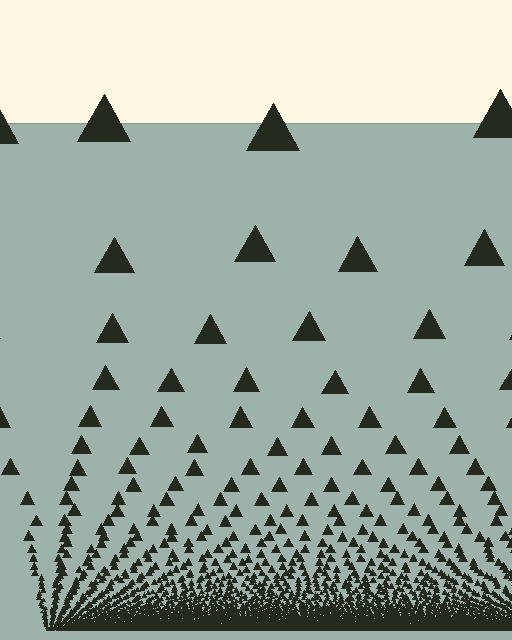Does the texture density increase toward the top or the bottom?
Density increases toward the bottom.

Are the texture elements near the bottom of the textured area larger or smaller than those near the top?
Smaller. The gradient is inverted — elements near the bottom are smaller and denser.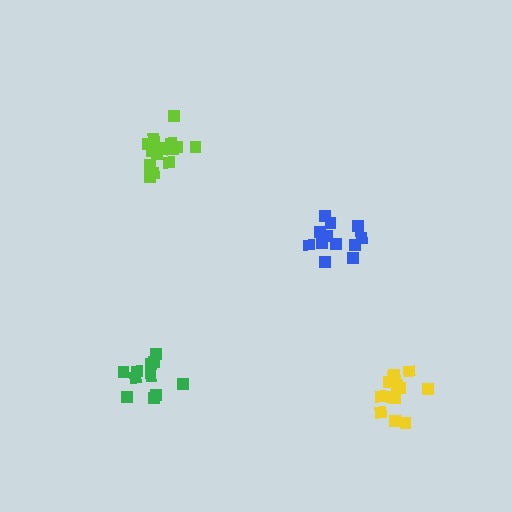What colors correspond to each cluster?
The clusters are colored: lime, blue, green, yellow.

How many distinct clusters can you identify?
There are 4 distinct clusters.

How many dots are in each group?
Group 1: 15 dots, Group 2: 13 dots, Group 3: 11 dots, Group 4: 13 dots (52 total).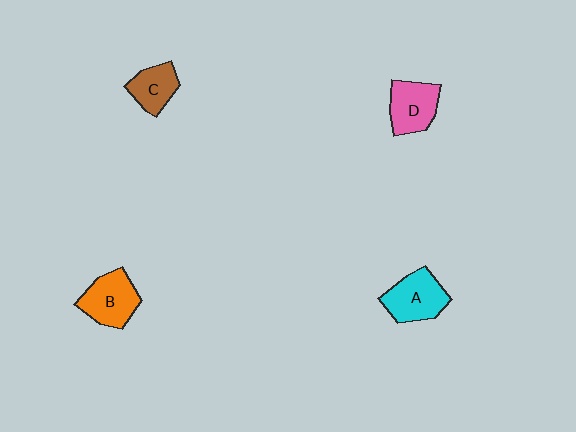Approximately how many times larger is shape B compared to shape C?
Approximately 1.4 times.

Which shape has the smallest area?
Shape C (brown).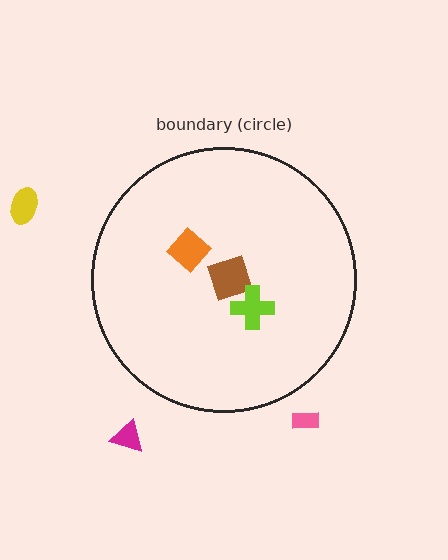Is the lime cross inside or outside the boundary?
Inside.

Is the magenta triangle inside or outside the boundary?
Outside.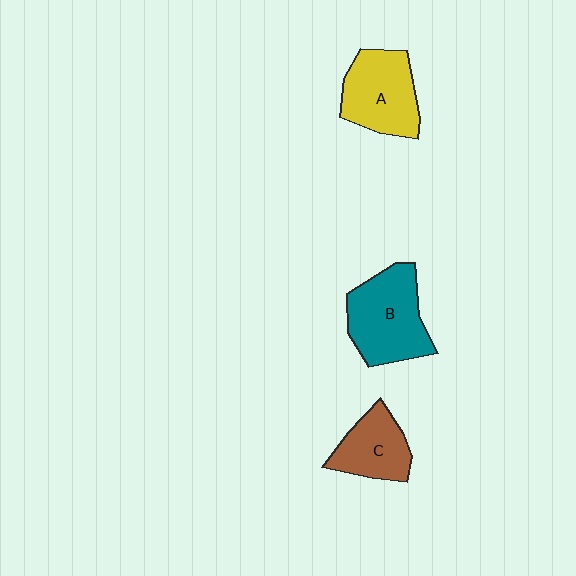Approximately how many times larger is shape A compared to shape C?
Approximately 1.3 times.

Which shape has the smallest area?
Shape C (brown).